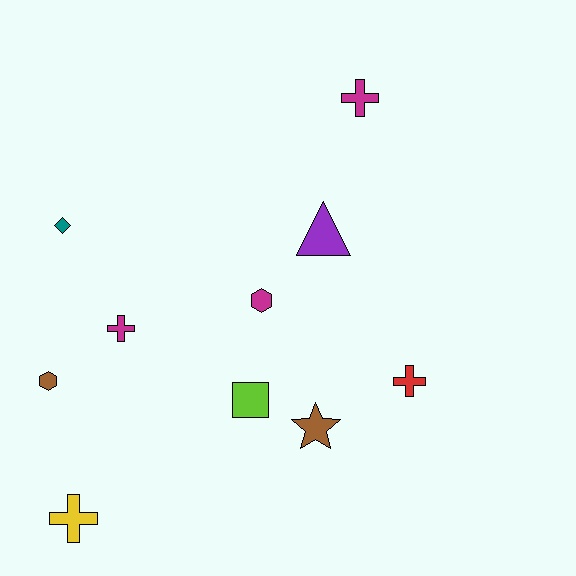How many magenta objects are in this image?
There are 3 magenta objects.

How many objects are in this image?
There are 10 objects.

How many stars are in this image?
There is 1 star.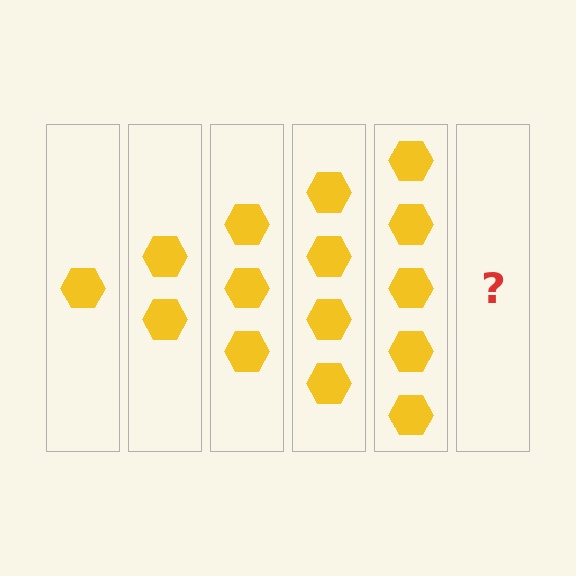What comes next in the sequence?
The next element should be 6 hexagons.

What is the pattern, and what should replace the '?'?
The pattern is that each step adds one more hexagon. The '?' should be 6 hexagons.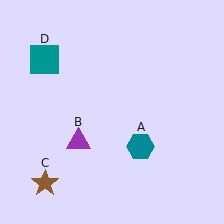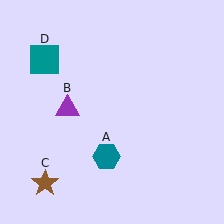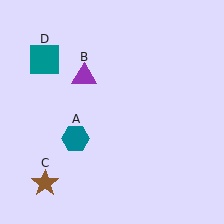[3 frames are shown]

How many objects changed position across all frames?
2 objects changed position: teal hexagon (object A), purple triangle (object B).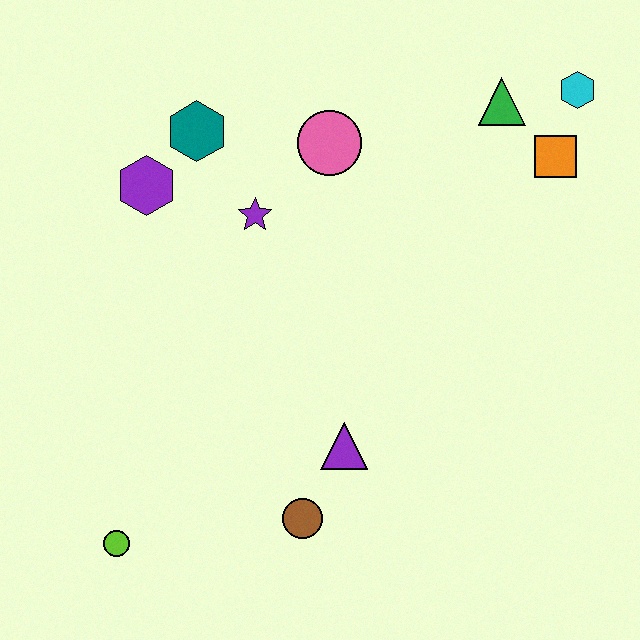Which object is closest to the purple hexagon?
The teal hexagon is closest to the purple hexagon.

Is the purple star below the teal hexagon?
Yes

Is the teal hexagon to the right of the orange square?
No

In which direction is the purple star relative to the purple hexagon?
The purple star is to the right of the purple hexagon.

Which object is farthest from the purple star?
The lime circle is farthest from the purple star.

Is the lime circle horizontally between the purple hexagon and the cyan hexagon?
No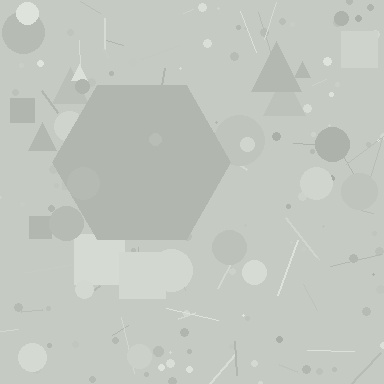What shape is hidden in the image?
A hexagon is hidden in the image.